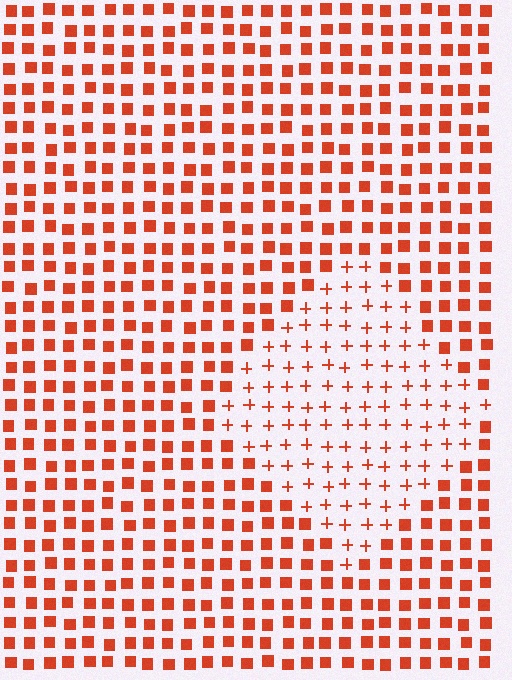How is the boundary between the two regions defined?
The boundary is defined by a change in element shape: plus signs inside vs. squares outside. All elements share the same color and spacing.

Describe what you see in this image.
The image is filled with small red elements arranged in a uniform grid. A diamond-shaped region contains plus signs, while the surrounding area contains squares. The boundary is defined purely by the change in element shape.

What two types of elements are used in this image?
The image uses plus signs inside the diamond region and squares outside it.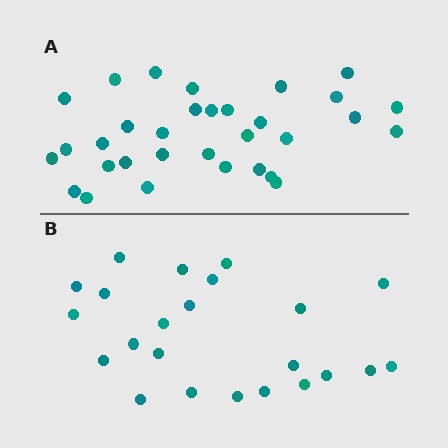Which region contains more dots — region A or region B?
Region A (the top region) has more dots.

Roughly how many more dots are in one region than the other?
Region A has roughly 8 or so more dots than region B.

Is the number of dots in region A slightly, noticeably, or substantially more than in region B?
Region A has noticeably more, but not dramatically so. The ratio is roughly 1.4 to 1.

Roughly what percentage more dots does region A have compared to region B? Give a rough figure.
About 40% more.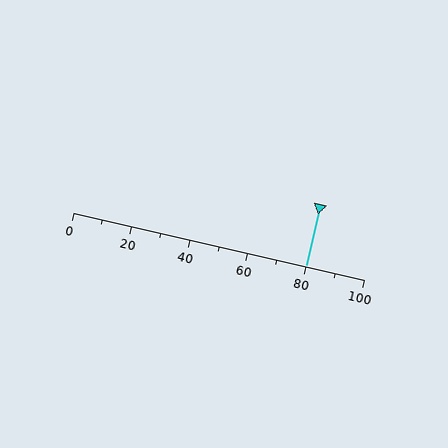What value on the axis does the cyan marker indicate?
The marker indicates approximately 80.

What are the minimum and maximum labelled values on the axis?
The axis runs from 0 to 100.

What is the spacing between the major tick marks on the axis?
The major ticks are spaced 20 apart.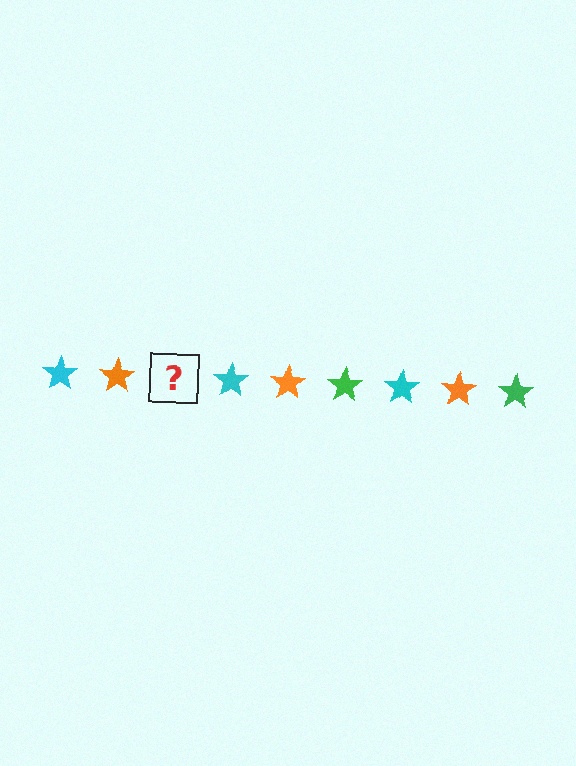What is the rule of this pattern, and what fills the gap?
The rule is that the pattern cycles through cyan, orange, green stars. The gap should be filled with a green star.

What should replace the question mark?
The question mark should be replaced with a green star.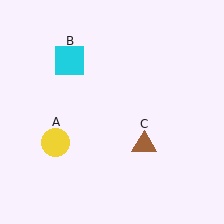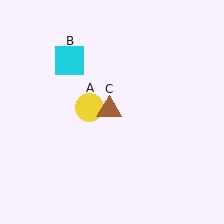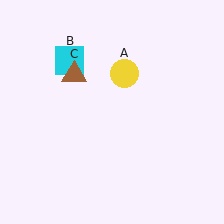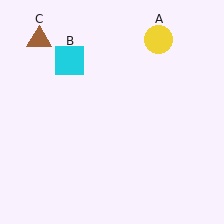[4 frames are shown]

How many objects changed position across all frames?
2 objects changed position: yellow circle (object A), brown triangle (object C).